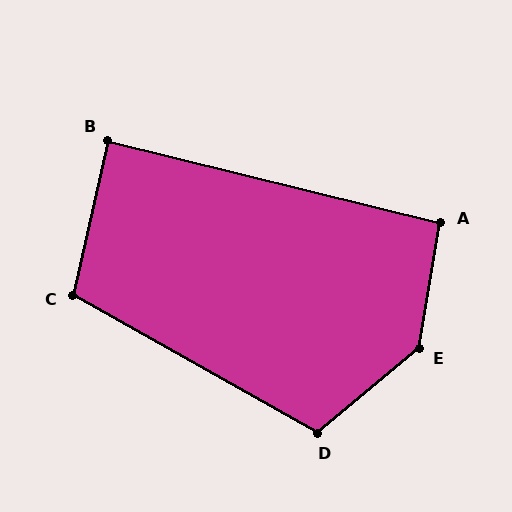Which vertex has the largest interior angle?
E, at approximately 139 degrees.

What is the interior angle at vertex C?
Approximately 107 degrees (obtuse).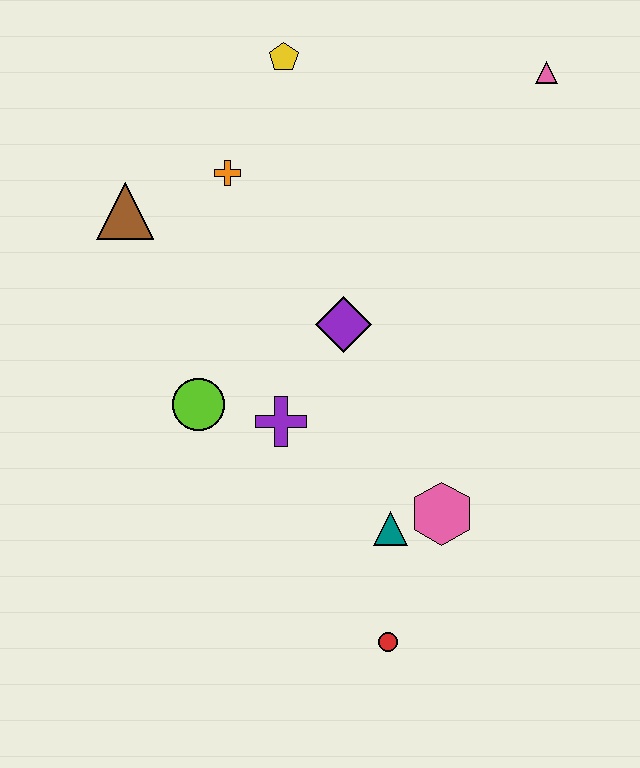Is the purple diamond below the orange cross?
Yes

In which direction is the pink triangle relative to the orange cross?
The pink triangle is to the right of the orange cross.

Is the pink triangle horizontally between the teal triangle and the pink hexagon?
No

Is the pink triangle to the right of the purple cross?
Yes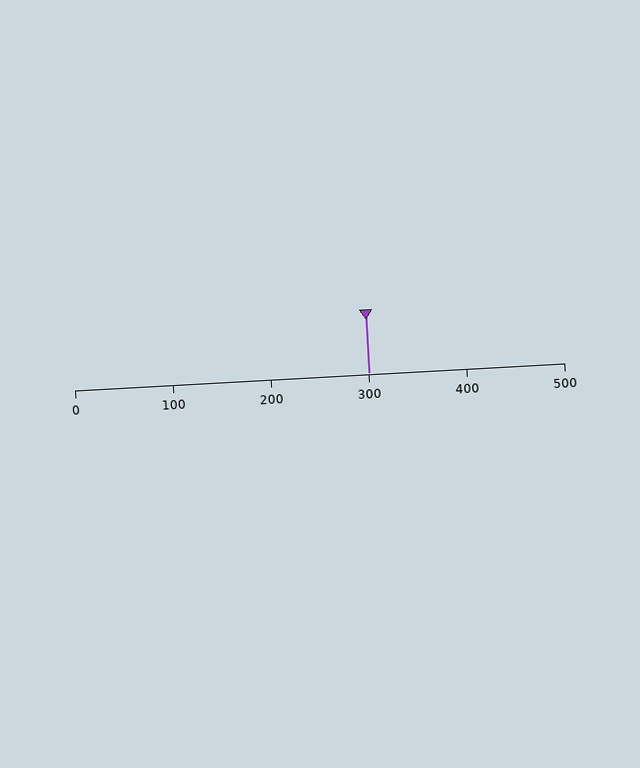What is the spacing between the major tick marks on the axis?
The major ticks are spaced 100 apart.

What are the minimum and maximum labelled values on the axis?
The axis runs from 0 to 500.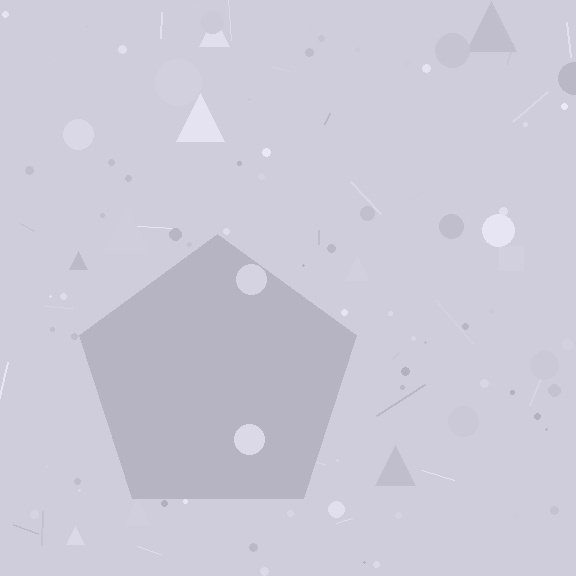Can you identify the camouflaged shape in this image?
The camouflaged shape is a pentagon.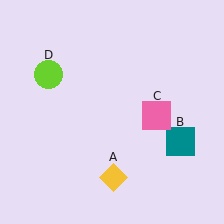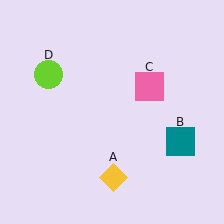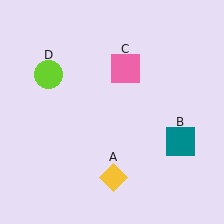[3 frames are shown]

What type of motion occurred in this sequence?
The pink square (object C) rotated counterclockwise around the center of the scene.